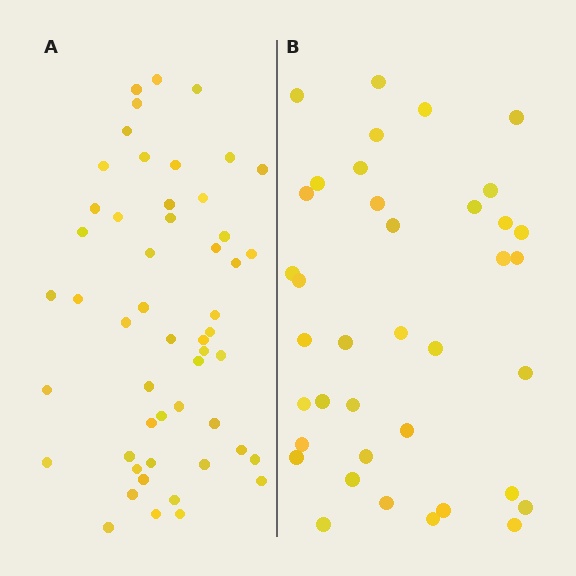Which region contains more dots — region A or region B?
Region A (the left region) has more dots.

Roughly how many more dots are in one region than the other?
Region A has approximately 15 more dots than region B.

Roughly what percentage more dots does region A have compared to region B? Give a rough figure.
About 35% more.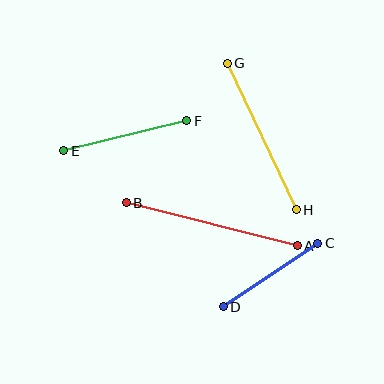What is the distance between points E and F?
The distance is approximately 127 pixels.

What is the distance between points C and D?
The distance is approximately 114 pixels.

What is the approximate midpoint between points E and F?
The midpoint is at approximately (125, 136) pixels.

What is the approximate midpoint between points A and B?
The midpoint is at approximately (212, 224) pixels.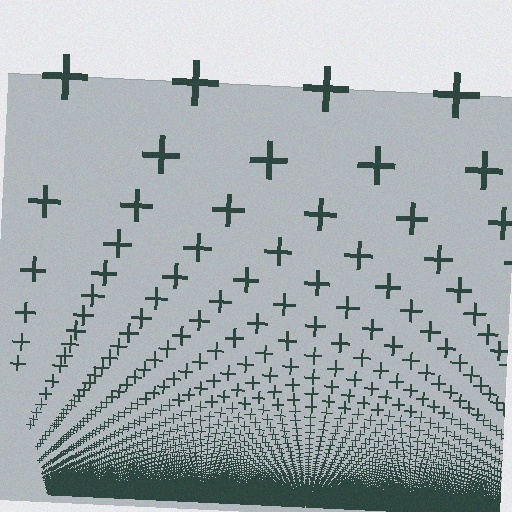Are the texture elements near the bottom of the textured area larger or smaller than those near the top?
Smaller. The gradient is inverted — elements near the bottom are smaller and denser.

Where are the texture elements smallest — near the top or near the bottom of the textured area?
Near the bottom.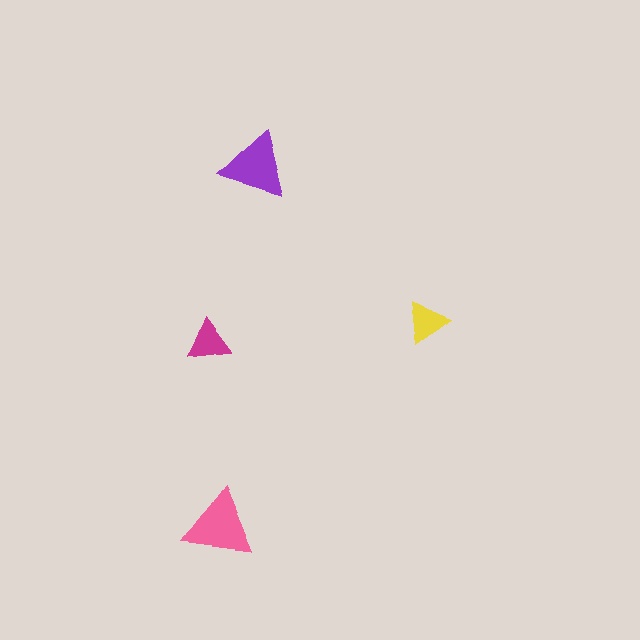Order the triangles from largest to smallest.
the pink one, the purple one, the magenta one, the yellow one.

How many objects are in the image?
There are 4 objects in the image.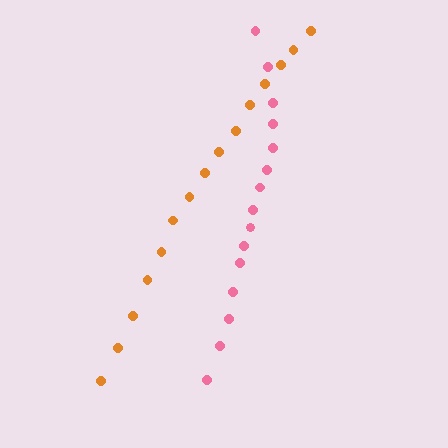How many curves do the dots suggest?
There are 2 distinct paths.